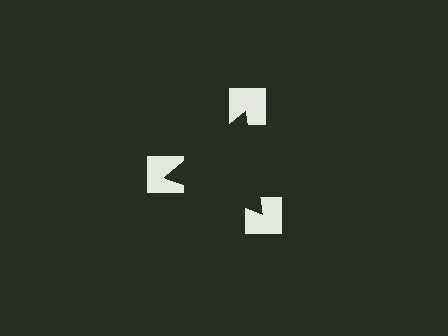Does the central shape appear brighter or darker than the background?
It typically appears slightly darker than the background, even though no actual brightness change is drawn.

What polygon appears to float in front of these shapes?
An illusory triangle — its edges are inferred from the aligned wedge cuts in the notched squares, not physically drawn.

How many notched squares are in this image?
There are 3 — one at each vertex of the illusory triangle.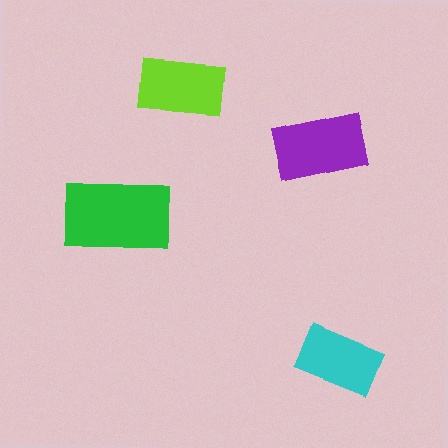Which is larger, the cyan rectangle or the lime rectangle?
The lime one.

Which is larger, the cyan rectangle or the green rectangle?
The green one.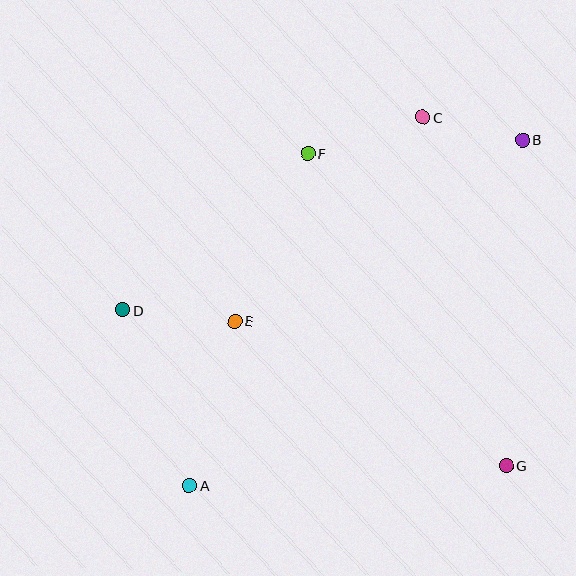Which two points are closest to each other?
Points B and C are closest to each other.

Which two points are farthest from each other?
Points A and B are farthest from each other.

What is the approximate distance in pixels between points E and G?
The distance between E and G is approximately 307 pixels.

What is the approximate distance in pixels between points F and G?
The distance between F and G is approximately 370 pixels.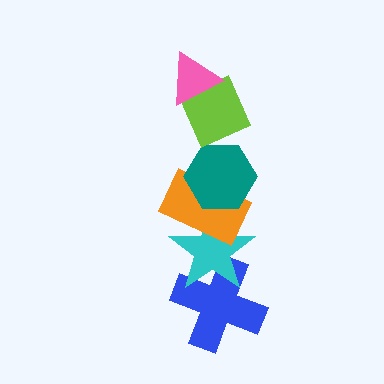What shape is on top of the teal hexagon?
The lime diamond is on top of the teal hexagon.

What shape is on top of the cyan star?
The orange rectangle is on top of the cyan star.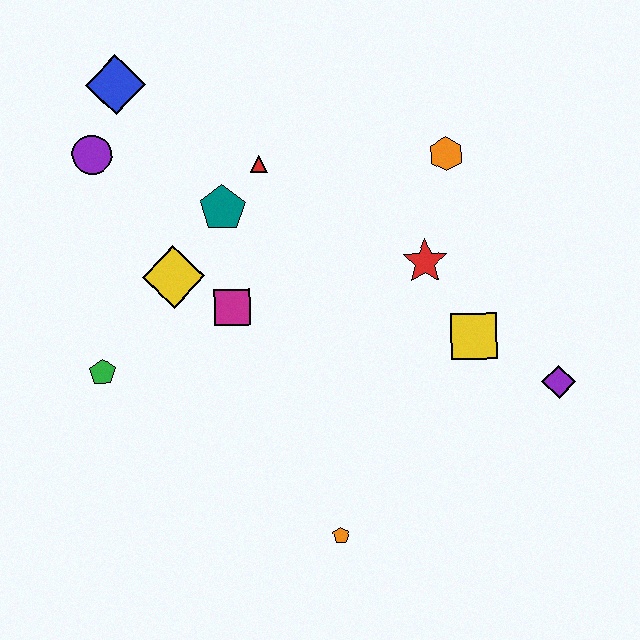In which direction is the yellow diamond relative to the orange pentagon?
The yellow diamond is above the orange pentagon.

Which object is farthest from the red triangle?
The orange pentagon is farthest from the red triangle.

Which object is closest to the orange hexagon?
The red star is closest to the orange hexagon.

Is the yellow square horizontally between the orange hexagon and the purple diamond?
Yes